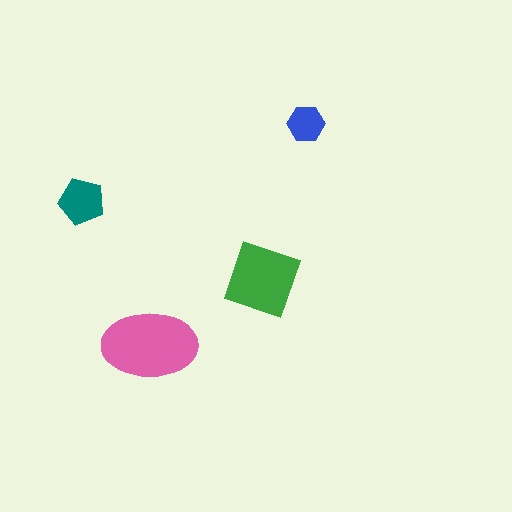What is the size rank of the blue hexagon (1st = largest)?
4th.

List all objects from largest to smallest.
The pink ellipse, the green square, the teal pentagon, the blue hexagon.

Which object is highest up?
The blue hexagon is topmost.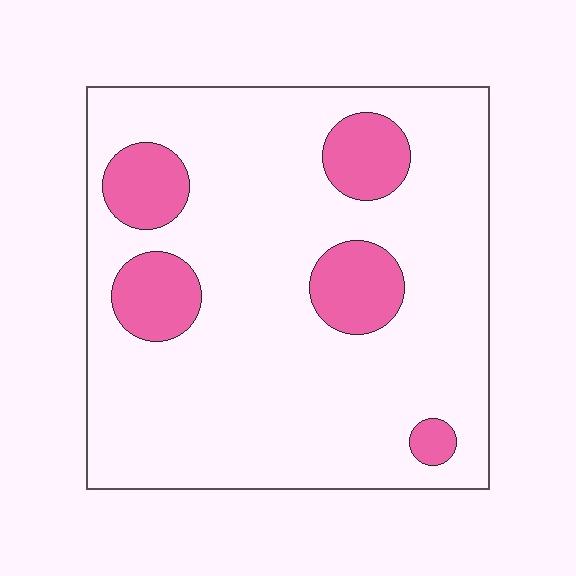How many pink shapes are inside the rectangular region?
5.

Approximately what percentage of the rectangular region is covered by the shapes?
Approximately 15%.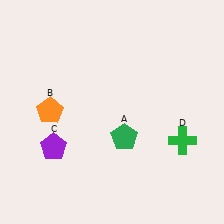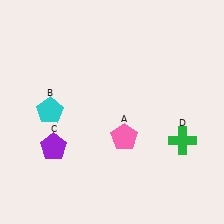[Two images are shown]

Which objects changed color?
A changed from green to pink. B changed from orange to cyan.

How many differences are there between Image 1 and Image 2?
There are 2 differences between the two images.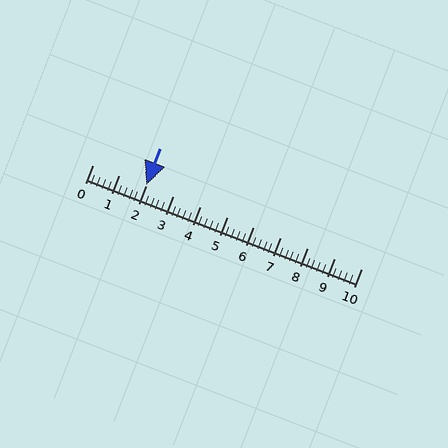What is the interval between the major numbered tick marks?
The major tick marks are spaced 1 units apart.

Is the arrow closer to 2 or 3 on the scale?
The arrow is closer to 2.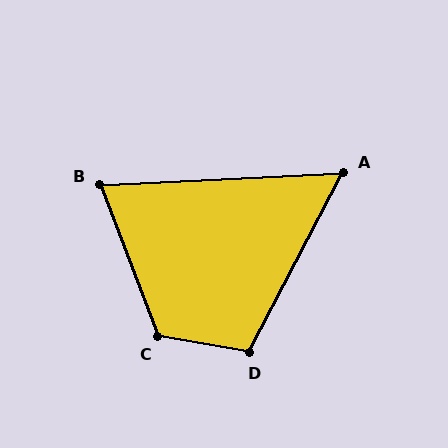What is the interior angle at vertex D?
Approximately 108 degrees (obtuse).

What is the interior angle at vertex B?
Approximately 72 degrees (acute).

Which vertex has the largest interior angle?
C, at approximately 120 degrees.